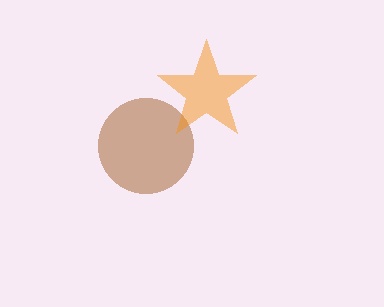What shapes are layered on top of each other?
The layered shapes are: a brown circle, an orange star.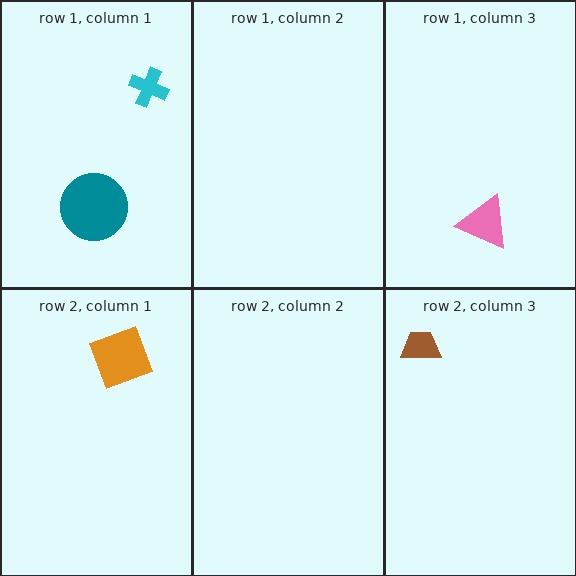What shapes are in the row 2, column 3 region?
The brown trapezoid.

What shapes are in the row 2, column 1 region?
The orange square.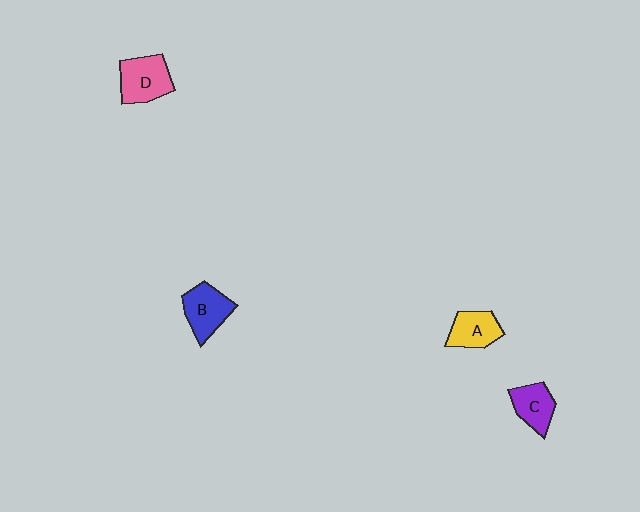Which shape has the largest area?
Shape D (pink).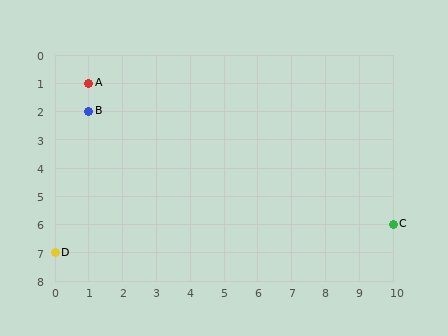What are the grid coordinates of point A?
Point A is at grid coordinates (1, 1).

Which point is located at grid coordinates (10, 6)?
Point C is at (10, 6).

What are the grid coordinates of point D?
Point D is at grid coordinates (0, 7).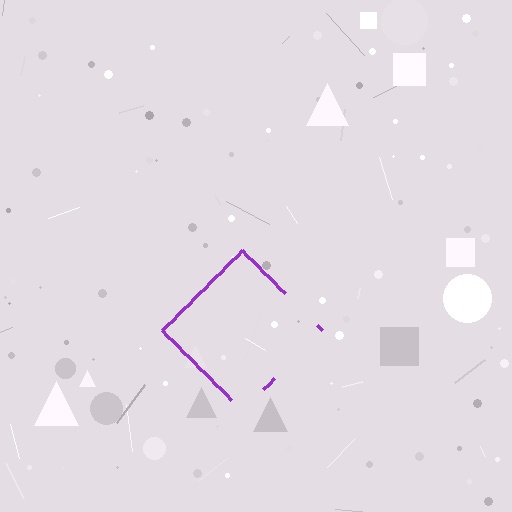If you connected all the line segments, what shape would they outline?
They would outline a diamond.